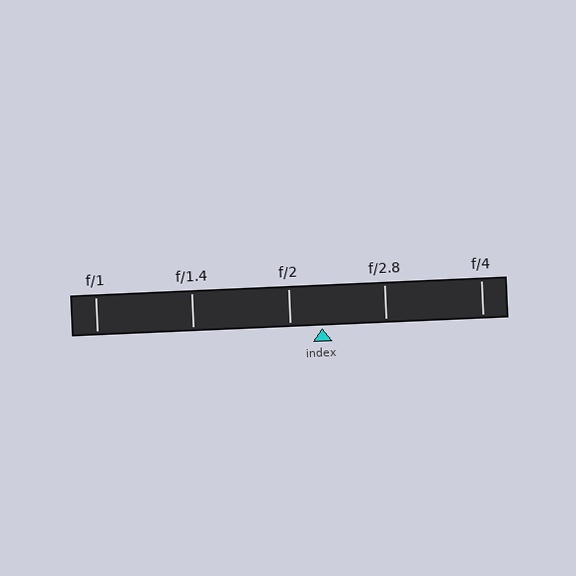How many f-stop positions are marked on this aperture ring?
There are 5 f-stop positions marked.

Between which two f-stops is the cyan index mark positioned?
The index mark is between f/2 and f/2.8.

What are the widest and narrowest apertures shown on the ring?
The widest aperture shown is f/1 and the narrowest is f/4.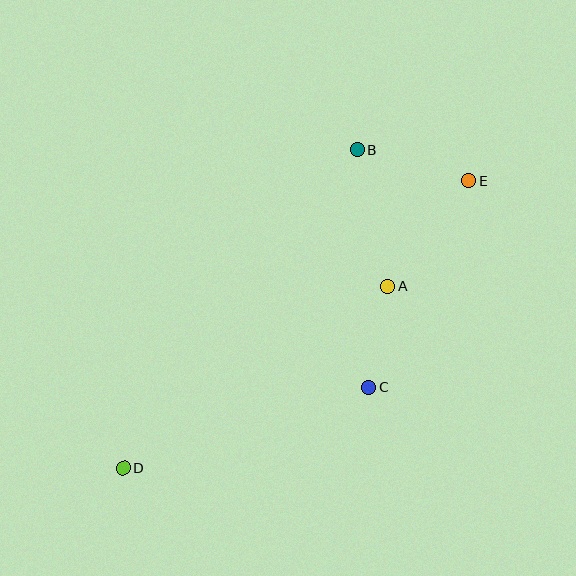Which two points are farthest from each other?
Points D and E are farthest from each other.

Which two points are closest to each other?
Points A and C are closest to each other.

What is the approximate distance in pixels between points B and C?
The distance between B and C is approximately 238 pixels.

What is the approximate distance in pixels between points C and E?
The distance between C and E is approximately 229 pixels.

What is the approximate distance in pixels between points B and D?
The distance between B and D is approximately 395 pixels.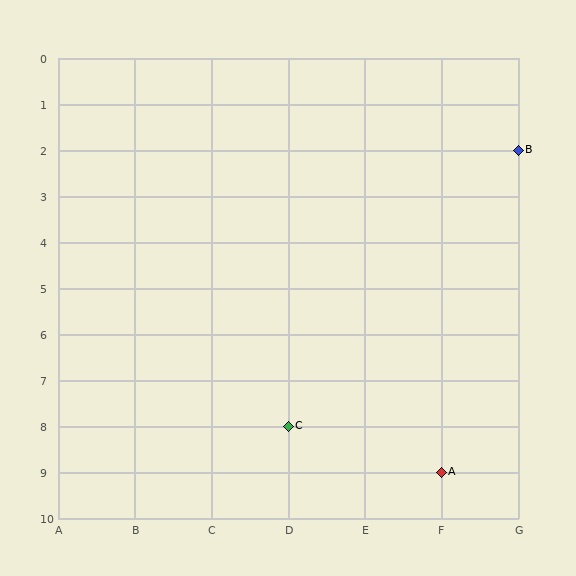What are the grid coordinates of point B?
Point B is at grid coordinates (G, 2).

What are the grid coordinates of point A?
Point A is at grid coordinates (F, 9).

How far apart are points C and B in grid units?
Points C and B are 3 columns and 6 rows apart (about 6.7 grid units diagonally).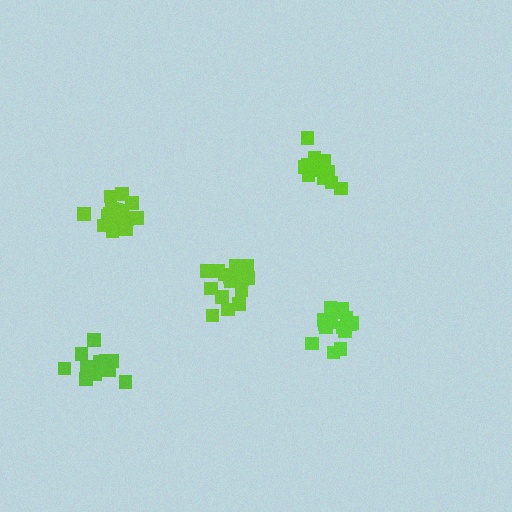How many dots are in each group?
Group 1: 18 dots, Group 2: 15 dots, Group 3: 15 dots, Group 4: 15 dots, Group 5: 18 dots (81 total).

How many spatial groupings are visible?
There are 5 spatial groupings.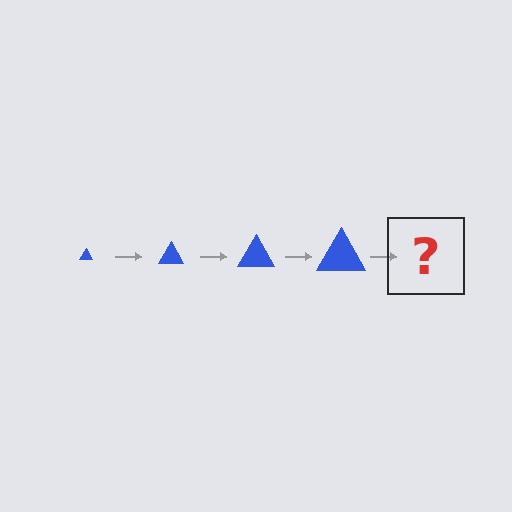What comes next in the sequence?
The next element should be a blue triangle, larger than the previous one.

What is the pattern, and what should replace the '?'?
The pattern is that the triangle gets progressively larger each step. The '?' should be a blue triangle, larger than the previous one.